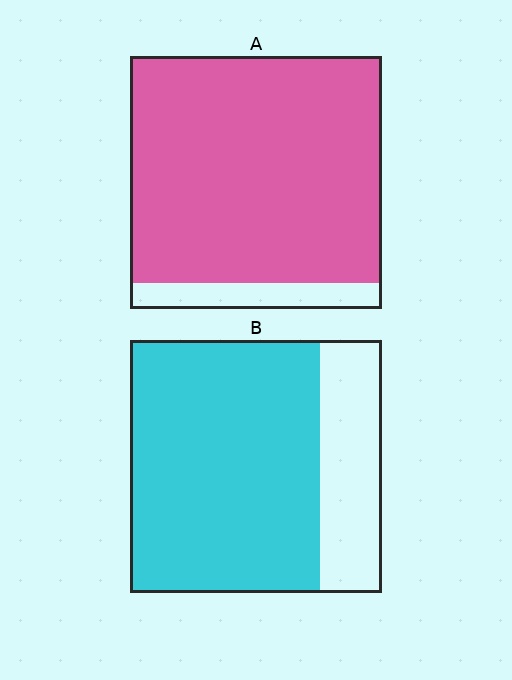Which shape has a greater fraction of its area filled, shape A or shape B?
Shape A.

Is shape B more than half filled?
Yes.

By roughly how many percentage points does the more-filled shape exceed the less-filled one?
By roughly 15 percentage points (A over B).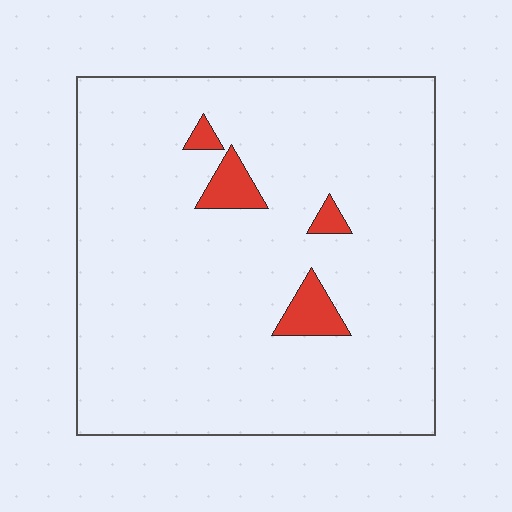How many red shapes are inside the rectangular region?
4.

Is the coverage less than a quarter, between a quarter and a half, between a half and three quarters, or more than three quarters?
Less than a quarter.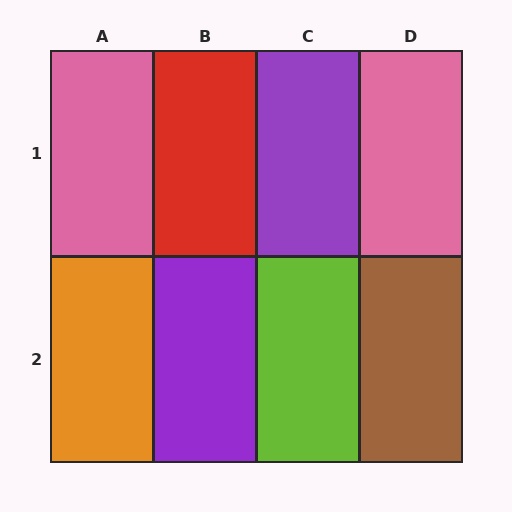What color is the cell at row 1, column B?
Red.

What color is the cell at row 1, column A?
Pink.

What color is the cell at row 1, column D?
Pink.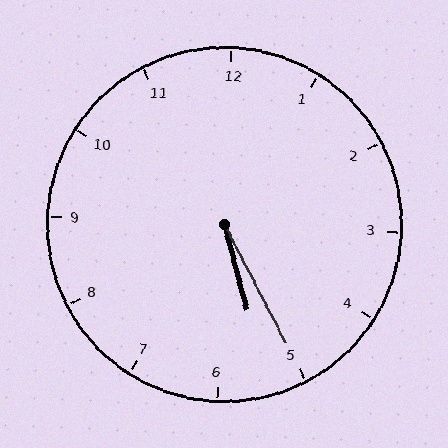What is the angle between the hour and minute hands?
Approximately 12 degrees.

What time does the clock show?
5:25.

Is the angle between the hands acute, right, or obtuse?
It is acute.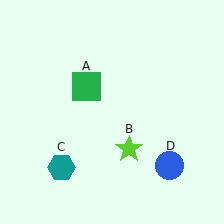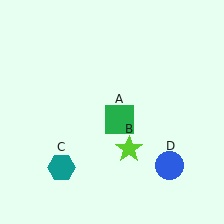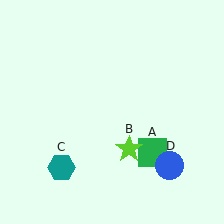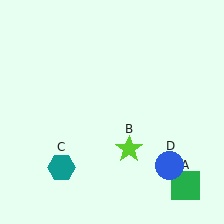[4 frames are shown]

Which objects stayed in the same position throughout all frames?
Lime star (object B) and teal hexagon (object C) and blue circle (object D) remained stationary.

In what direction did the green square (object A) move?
The green square (object A) moved down and to the right.